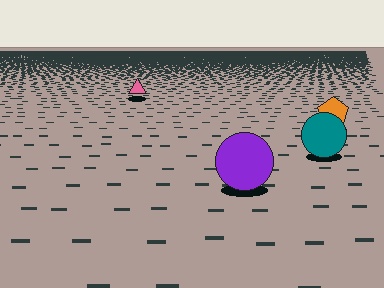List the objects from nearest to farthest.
From nearest to farthest: the purple circle, the teal circle, the orange pentagon, the pink triangle.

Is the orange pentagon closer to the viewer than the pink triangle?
Yes. The orange pentagon is closer — you can tell from the texture gradient: the ground texture is coarser near it.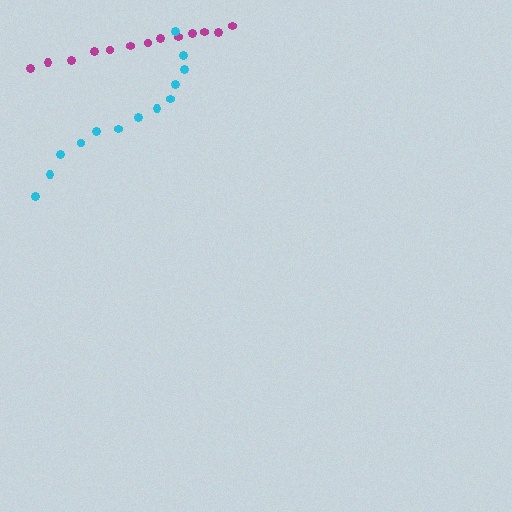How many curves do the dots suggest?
There are 2 distinct paths.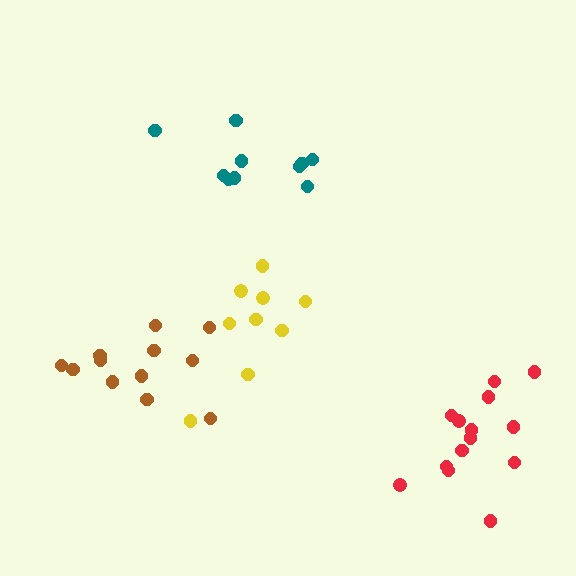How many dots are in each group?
Group 1: 9 dots, Group 2: 10 dots, Group 3: 14 dots, Group 4: 12 dots (45 total).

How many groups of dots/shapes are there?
There are 4 groups.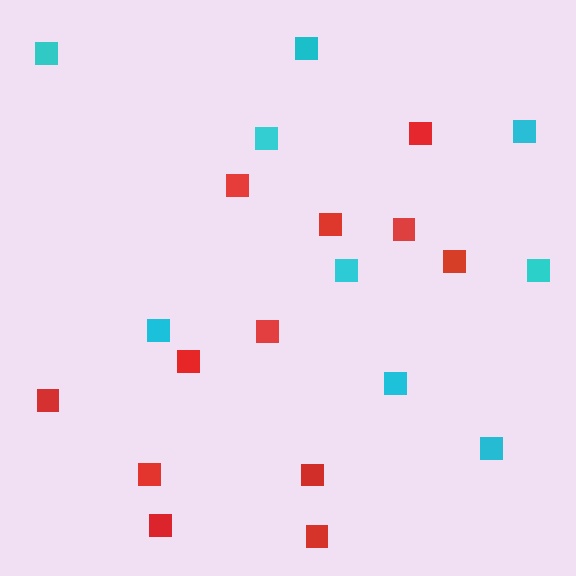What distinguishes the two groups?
There are 2 groups: one group of cyan squares (9) and one group of red squares (12).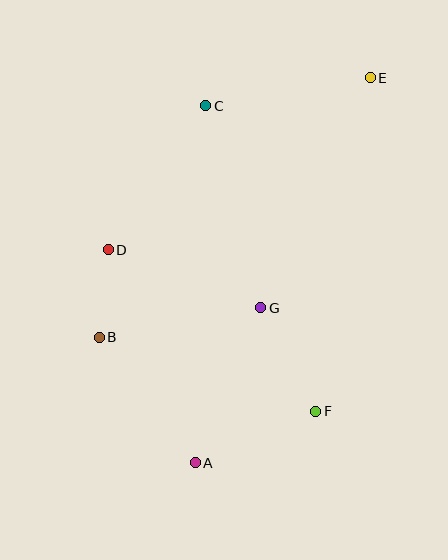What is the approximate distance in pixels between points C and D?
The distance between C and D is approximately 174 pixels.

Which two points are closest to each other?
Points B and D are closest to each other.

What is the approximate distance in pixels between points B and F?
The distance between B and F is approximately 229 pixels.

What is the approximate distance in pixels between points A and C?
The distance between A and C is approximately 357 pixels.